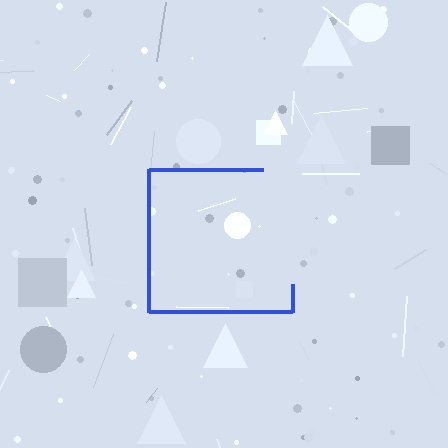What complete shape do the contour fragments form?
The contour fragments form a square.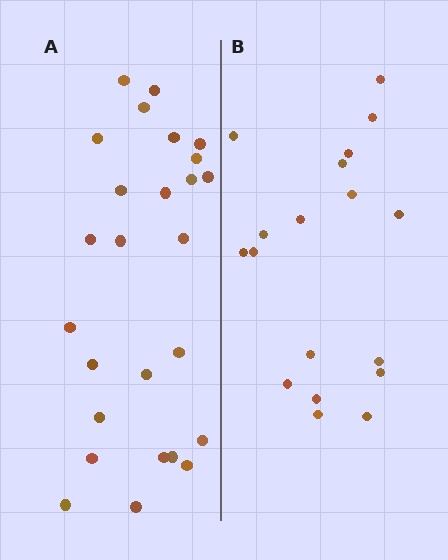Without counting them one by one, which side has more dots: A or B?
Region A (the left region) has more dots.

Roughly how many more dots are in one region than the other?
Region A has roughly 8 or so more dots than region B.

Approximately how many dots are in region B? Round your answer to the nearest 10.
About 20 dots. (The exact count is 18, which rounds to 20.)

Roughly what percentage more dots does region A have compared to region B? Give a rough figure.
About 45% more.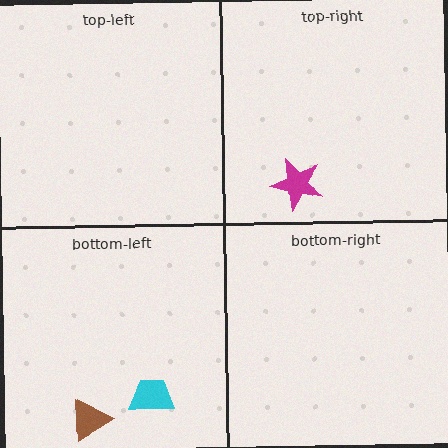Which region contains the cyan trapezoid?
The bottom-left region.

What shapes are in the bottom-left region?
The cyan trapezoid, the brown triangle.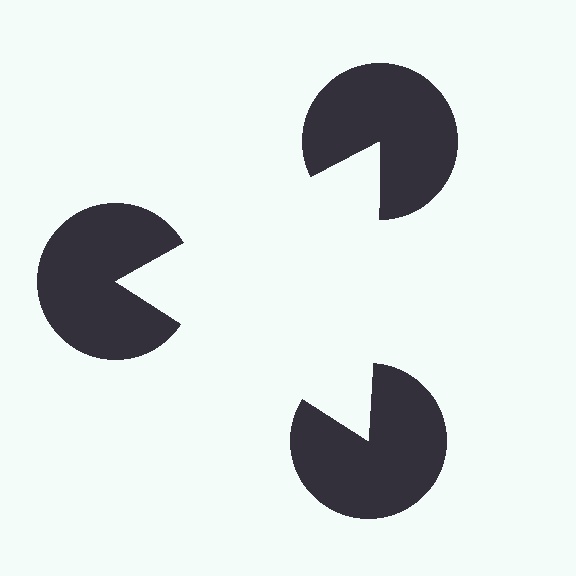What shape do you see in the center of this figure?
An illusory triangle — its edges are inferred from the aligned wedge cuts in the pac-man discs, not physically drawn.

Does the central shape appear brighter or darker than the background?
It typically appears slightly brighter than the background, even though no actual brightness change is drawn.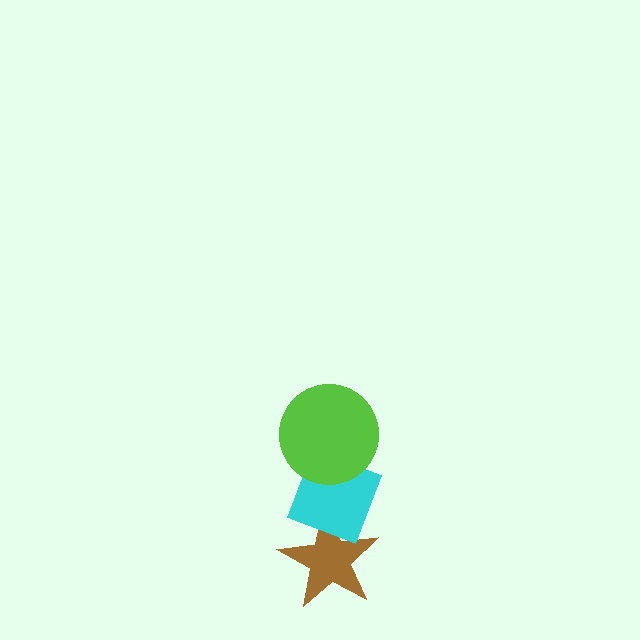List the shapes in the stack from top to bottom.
From top to bottom: the lime circle, the cyan diamond, the brown star.